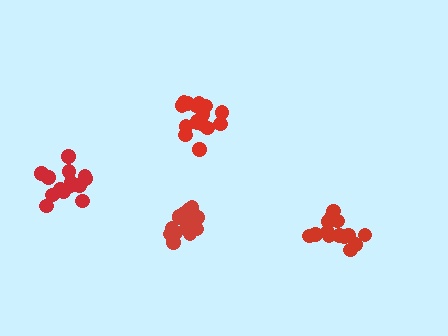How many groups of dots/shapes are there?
There are 4 groups.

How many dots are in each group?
Group 1: 14 dots, Group 2: 14 dots, Group 3: 17 dots, Group 4: 17 dots (62 total).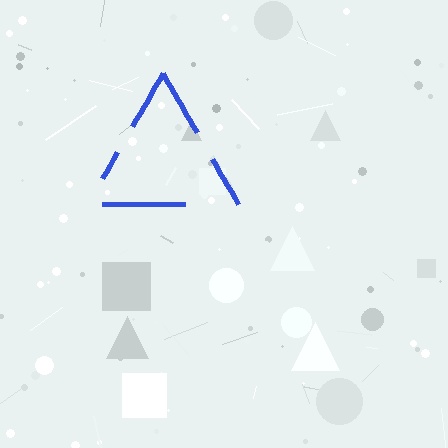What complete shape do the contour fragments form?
The contour fragments form a triangle.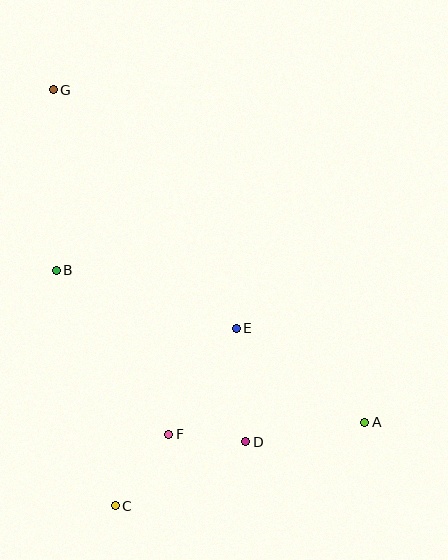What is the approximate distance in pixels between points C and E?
The distance between C and E is approximately 215 pixels.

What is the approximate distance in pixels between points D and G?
The distance between D and G is approximately 401 pixels.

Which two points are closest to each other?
Points D and F are closest to each other.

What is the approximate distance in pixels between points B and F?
The distance between B and F is approximately 199 pixels.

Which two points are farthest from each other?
Points A and G are farthest from each other.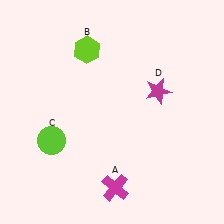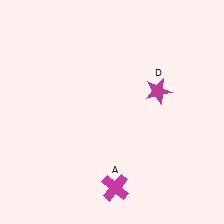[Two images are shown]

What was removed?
The lime hexagon (B), the lime circle (C) were removed in Image 2.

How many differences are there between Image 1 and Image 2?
There are 2 differences between the two images.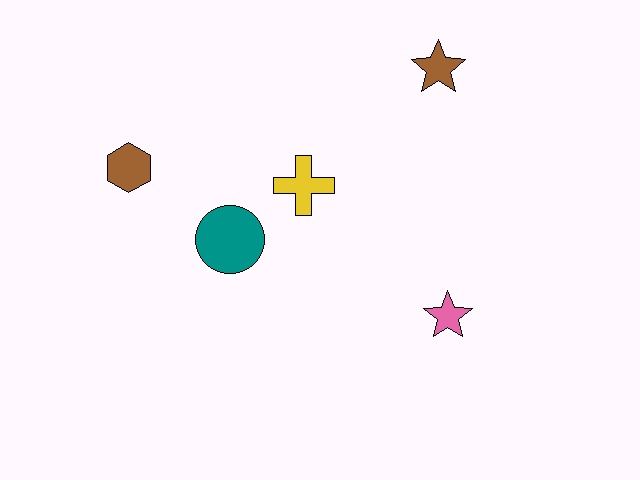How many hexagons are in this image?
There is 1 hexagon.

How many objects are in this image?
There are 5 objects.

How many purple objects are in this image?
There are no purple objects.